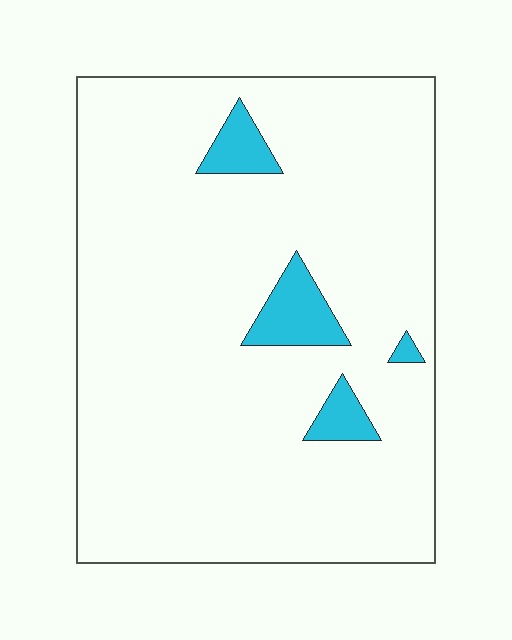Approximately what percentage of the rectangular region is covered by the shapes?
Approximately 5%.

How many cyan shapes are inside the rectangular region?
4.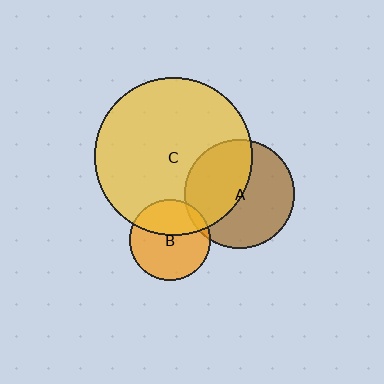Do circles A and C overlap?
Yes.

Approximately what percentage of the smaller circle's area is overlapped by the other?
Approximately 45%.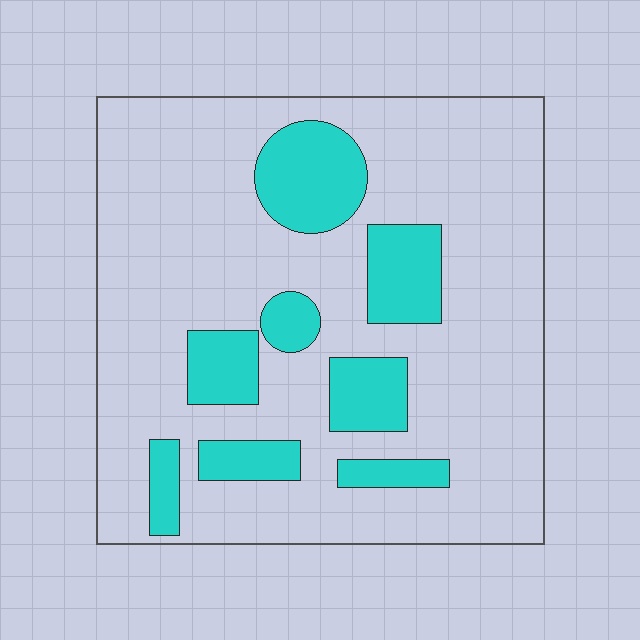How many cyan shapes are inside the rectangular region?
8.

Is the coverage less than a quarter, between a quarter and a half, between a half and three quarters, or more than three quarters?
Less than a quarter.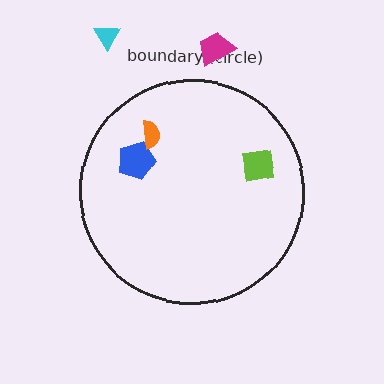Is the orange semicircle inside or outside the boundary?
Inside.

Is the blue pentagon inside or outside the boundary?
Inside.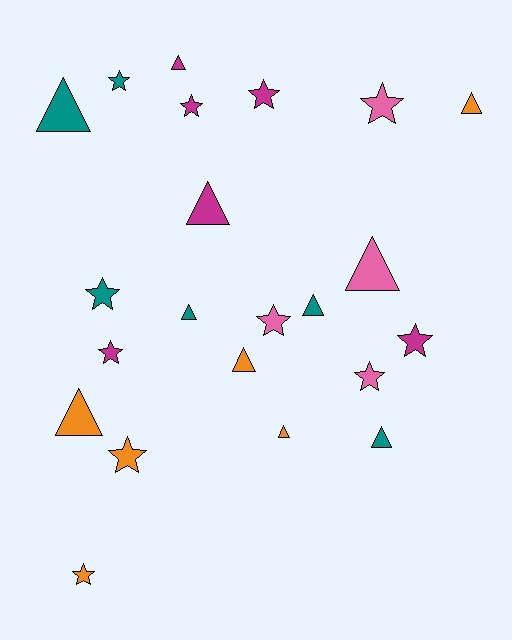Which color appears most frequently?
Teal, with 6 objects.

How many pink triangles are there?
There is 1 pink triangle.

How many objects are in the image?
There are 22 objects.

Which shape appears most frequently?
Star, with 11 objects.